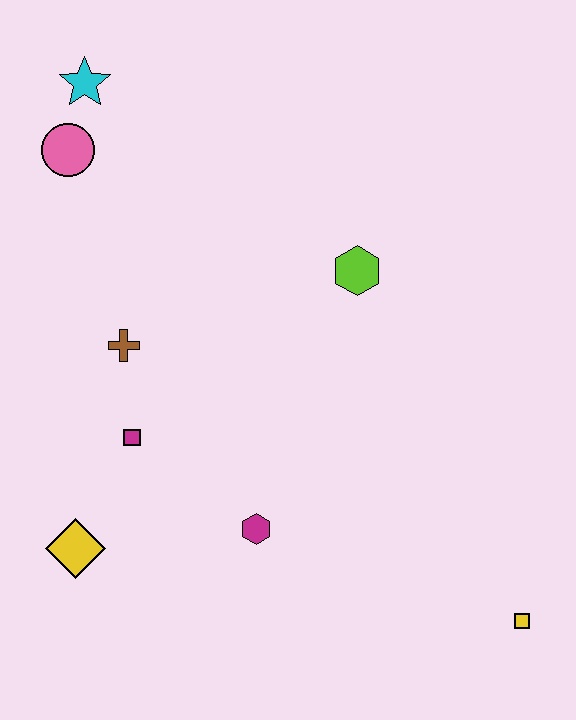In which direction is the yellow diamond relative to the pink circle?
The yellow diamond is below the pink circle.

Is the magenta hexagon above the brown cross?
No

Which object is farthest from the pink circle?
The yellow square is farthest from the pink circle.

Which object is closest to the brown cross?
The magenta square is closest to the brown cross.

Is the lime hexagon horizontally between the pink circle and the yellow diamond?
No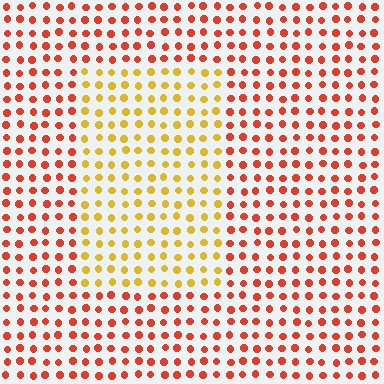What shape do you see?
I see a rectangle.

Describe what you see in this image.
The image is filled with small red elements in a uniform arrangement. A rectangle-shaped region is visible where the elements are tinted to a slightly different hue, forming a subtle color boundary.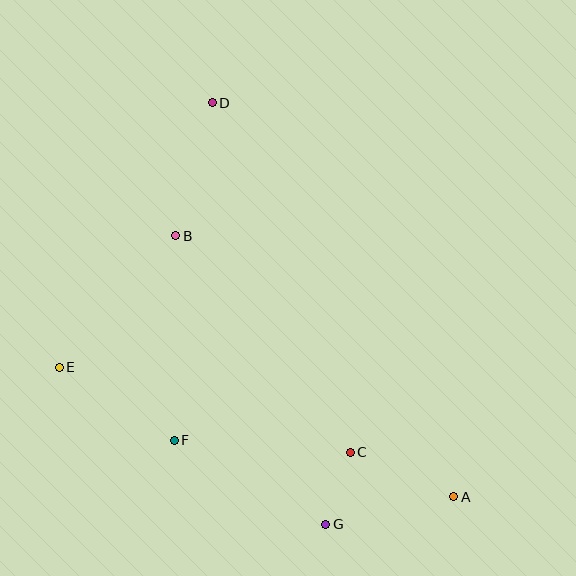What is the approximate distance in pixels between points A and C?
The distance between A and C is approximately 113 pixels.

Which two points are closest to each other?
Points C and G are closest to each other.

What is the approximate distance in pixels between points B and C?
The distance between B and C is approximately 278 pixels.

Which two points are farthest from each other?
Points A and D are farthest from each other.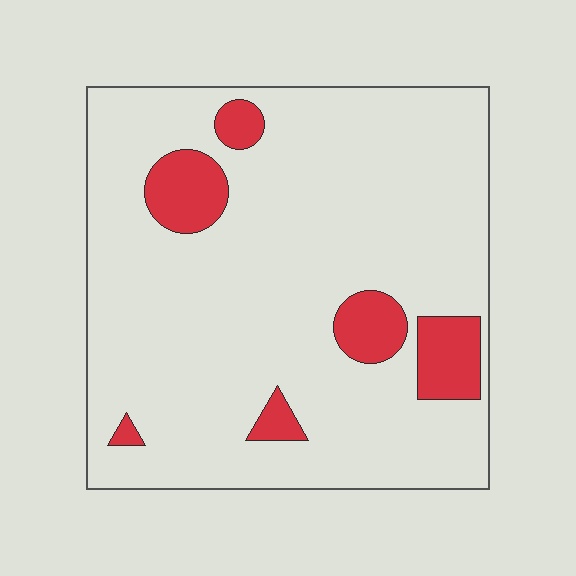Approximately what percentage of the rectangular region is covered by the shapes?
Approximately 10%.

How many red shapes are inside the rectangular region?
6.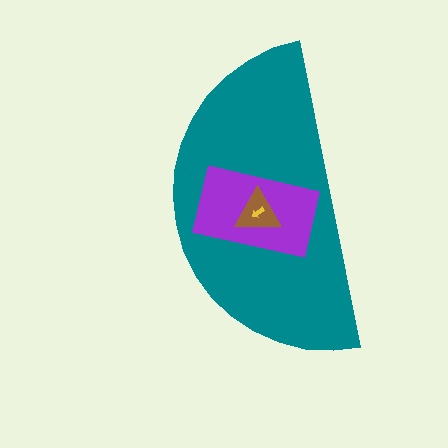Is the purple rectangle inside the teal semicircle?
Yes.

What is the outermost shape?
The teal semicircle.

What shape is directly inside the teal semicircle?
The purple rectangle.